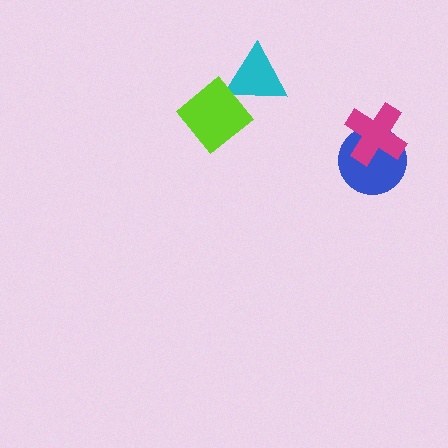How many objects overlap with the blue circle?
1 object overlaps with the blue circle.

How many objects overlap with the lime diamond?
1 object overlaps with the lime diamond.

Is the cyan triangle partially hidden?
Yes, it is partially covered by another shape.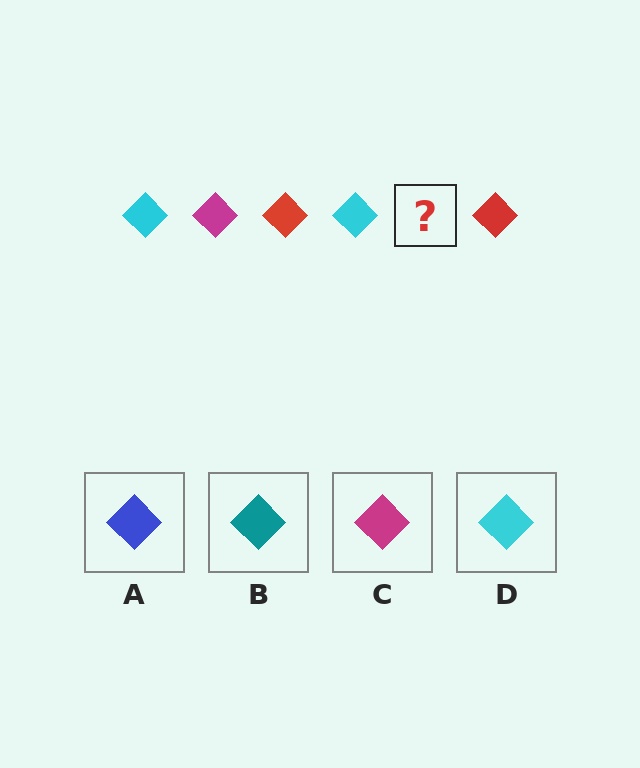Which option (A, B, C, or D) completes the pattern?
C.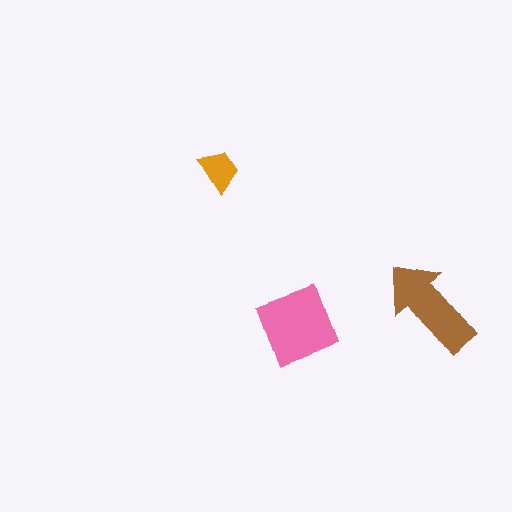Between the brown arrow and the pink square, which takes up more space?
The pink square.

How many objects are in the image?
There are 3 objects in the image.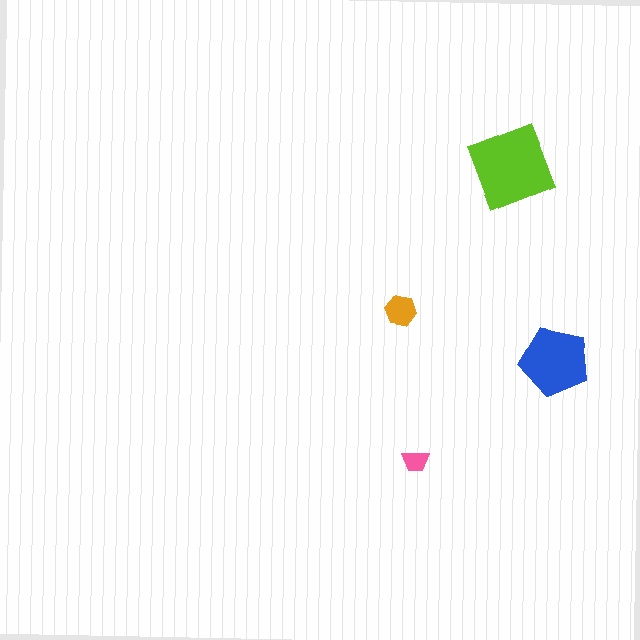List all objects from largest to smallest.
The lime diamond, the blue pentagon, the orange hexagon, the pink trapezoid.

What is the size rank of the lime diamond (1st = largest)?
1st.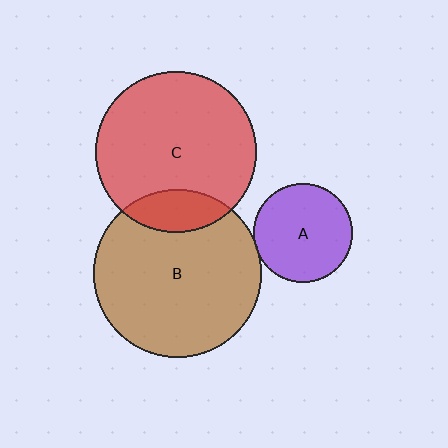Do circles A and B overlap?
Yes.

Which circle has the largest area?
Circle B (brown).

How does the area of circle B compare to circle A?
Approximately 2.9 times.